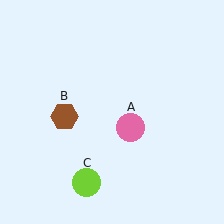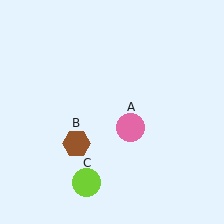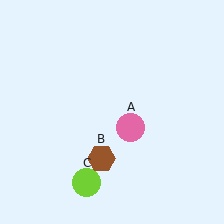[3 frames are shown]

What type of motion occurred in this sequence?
The brown hexagon (object B) rotated counterclockwise around the center of the scene.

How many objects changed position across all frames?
1 object changed position: brown hexagon (object B).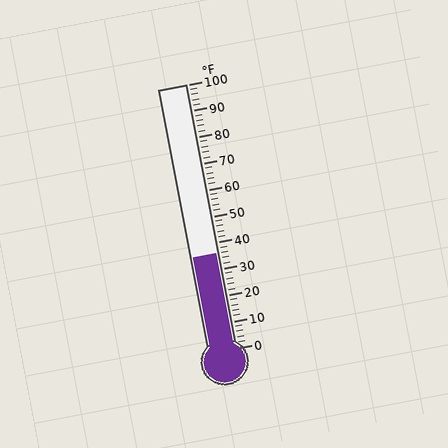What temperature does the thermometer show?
The thermometer shows approximately 36°F.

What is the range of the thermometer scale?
The thermometer scale ranges from 0°F to 100°F.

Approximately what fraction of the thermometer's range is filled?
The thermometer is filled to approximately 35% of its range.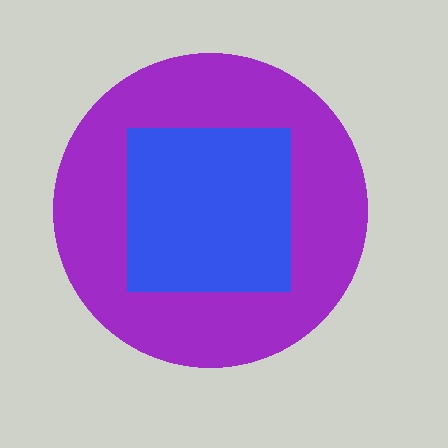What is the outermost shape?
The purple circle.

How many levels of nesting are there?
2.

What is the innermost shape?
The blue square.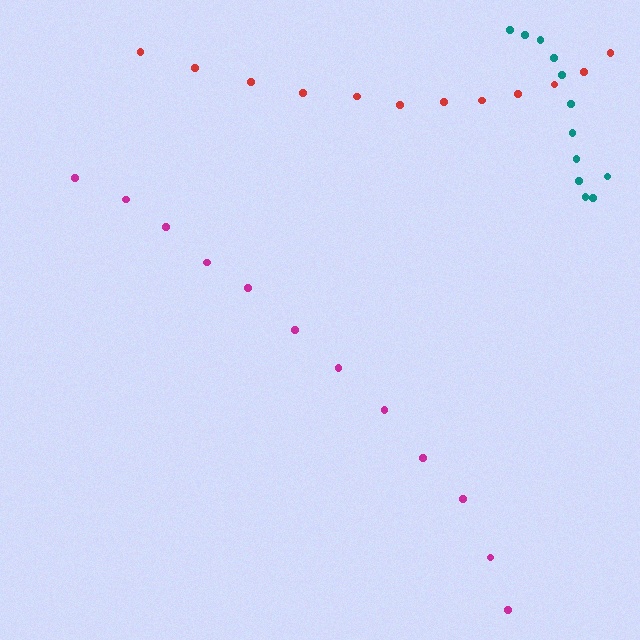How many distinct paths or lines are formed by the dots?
There are 3 distinct paths.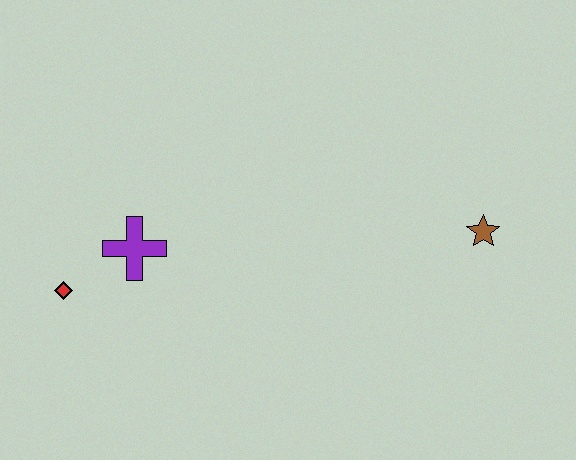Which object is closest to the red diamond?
The purple cross is closest to the red diamond.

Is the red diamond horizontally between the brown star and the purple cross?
No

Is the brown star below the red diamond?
No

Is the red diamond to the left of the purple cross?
Yes